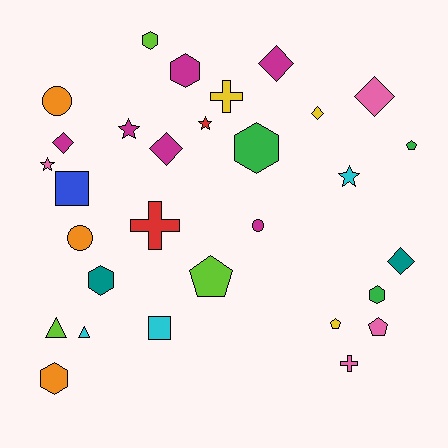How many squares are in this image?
There are 2 squares.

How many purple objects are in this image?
There are no purple objects.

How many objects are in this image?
There are 30 objects.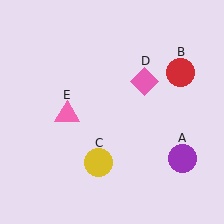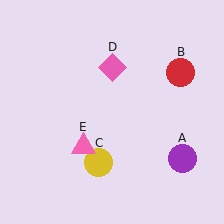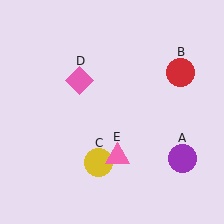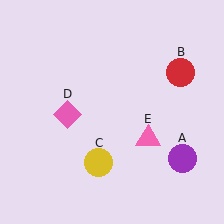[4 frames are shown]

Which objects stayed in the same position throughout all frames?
Purple circle (object A) and red circle (object B) and yellow circle (object C) remained stationary.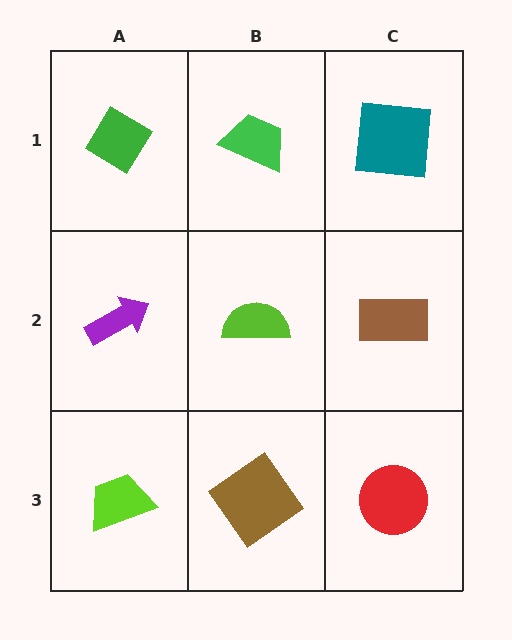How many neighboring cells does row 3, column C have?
2.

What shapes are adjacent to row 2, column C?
A teal square (row 1, column C), a red circle (row 3, column C), a lime semicircle (row 2, column B).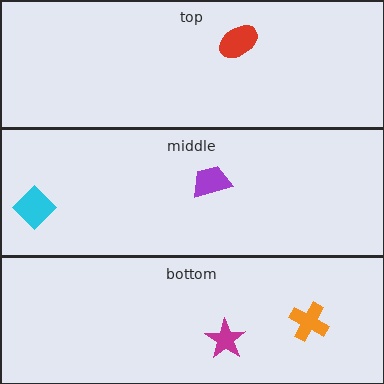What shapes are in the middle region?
The cyan diamond, the purple trapezoid.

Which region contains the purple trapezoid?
The middle region.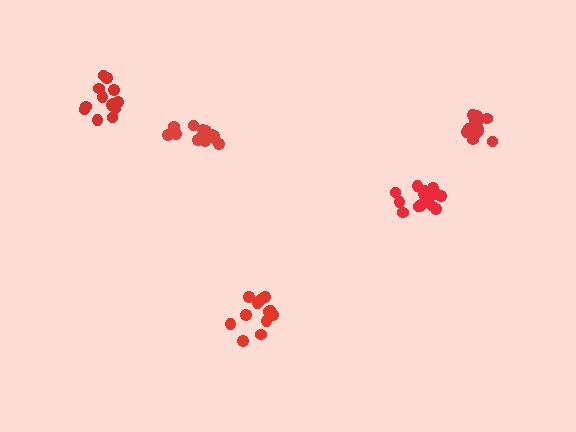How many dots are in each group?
Group 1: 12 dots, Group 2: 13 dots, Group 3: 13 dots, Group 4: 14 dots, Group 5: 16 dots (68 total).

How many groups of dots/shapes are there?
There are 5 groups.